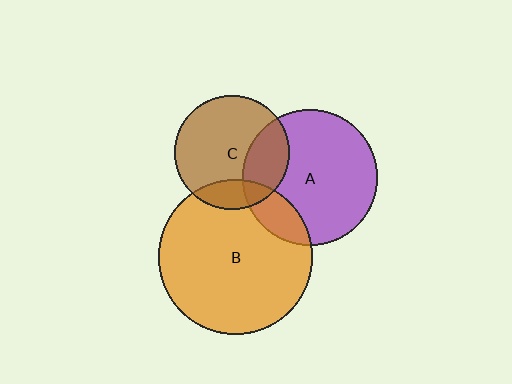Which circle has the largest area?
Circle B (orange).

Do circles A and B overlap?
Yes.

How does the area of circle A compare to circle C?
Approximately 1.4 times.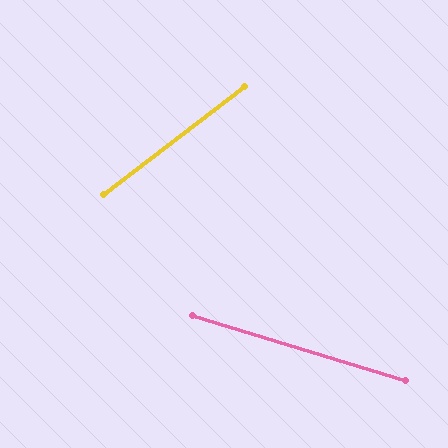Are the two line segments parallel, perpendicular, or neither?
Neither parallel nor perpendicular — they differ by about 55°.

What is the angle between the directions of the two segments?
Approximately 55 degrees.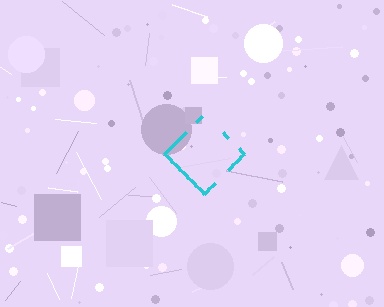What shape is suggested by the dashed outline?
The dashed outline suggests a diamond.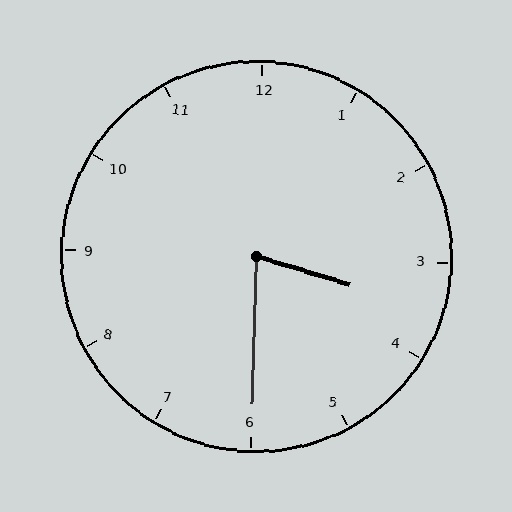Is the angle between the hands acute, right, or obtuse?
It is acute.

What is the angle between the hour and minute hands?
Approximately 75 degrees.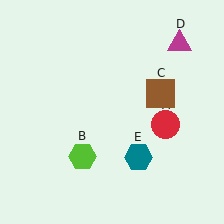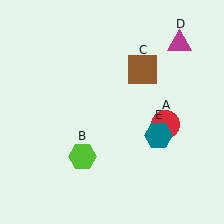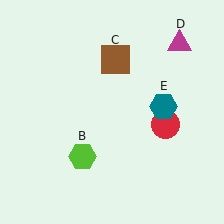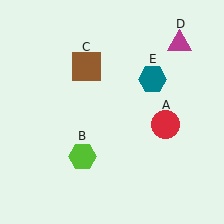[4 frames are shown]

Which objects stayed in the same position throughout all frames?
Red circle (object A) and lime hexagon (object B) and magenta triangle (object D) remained stationary.